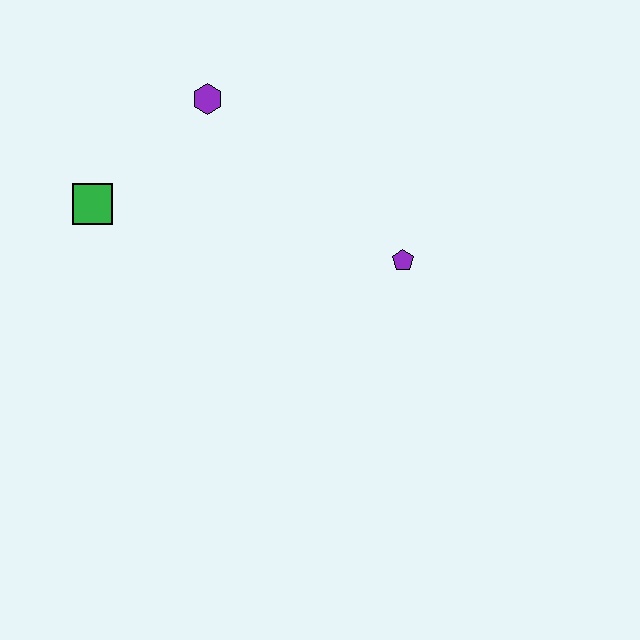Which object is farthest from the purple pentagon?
The green square is farthest from the purple pentagon.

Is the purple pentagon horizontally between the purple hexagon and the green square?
No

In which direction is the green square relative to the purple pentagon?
The green square is to the left of the purple pentagon.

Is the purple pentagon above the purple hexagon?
No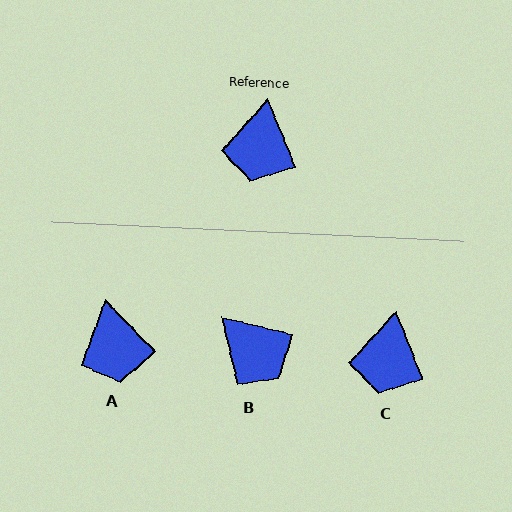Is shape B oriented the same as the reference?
No, it is off by about 55 degrees.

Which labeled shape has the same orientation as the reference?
C.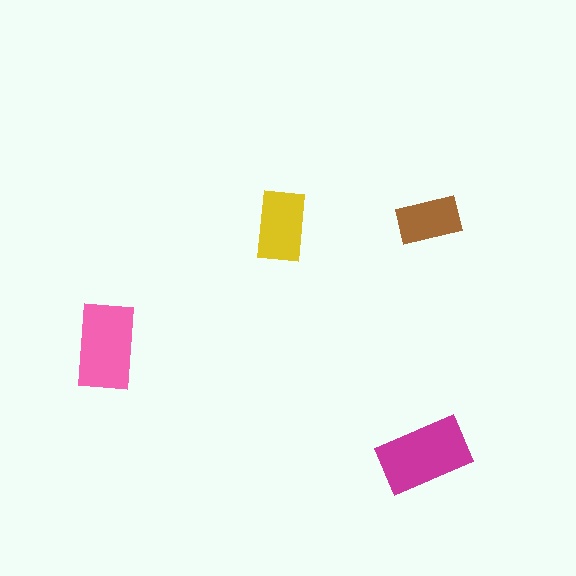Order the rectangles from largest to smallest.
the magenta one, the pink one, the yellow one, the brown one.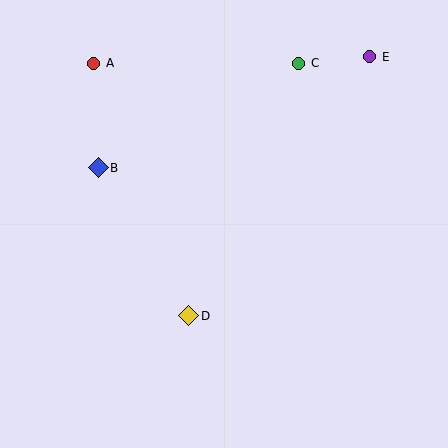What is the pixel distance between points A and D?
The distance between A and D is 270 pixels.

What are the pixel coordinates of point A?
Point A is at (94, 63).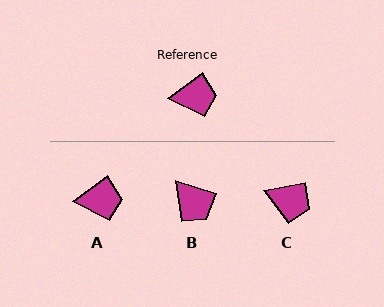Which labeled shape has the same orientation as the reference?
A.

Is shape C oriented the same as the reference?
No, it is off by about 26 degrees.